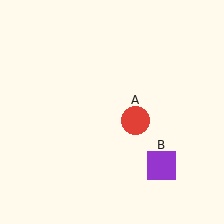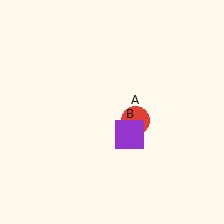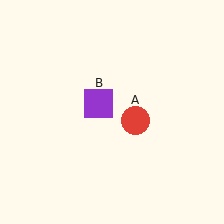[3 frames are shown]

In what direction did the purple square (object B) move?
The purple square (object B) moved up and to the left.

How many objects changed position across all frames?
1 object changed position: purple square (object B).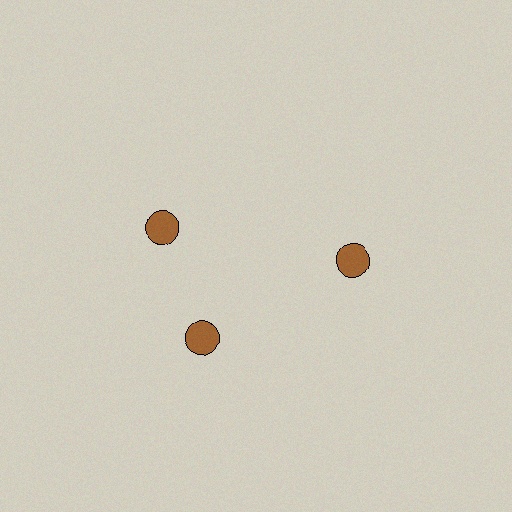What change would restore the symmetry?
The symmetry would be restored by rotating it back into even spacing with its neighbors so that all 3 circles sit at equal angles and equal distance from the center.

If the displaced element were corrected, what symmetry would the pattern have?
It would have 3-fold rotational symmetry — the pattern would map onto itself every 120 degrees.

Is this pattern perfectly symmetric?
No. The 3 brown circles are arranged in a ring, but one element near the 11 o'clock position is rotated out of alignment along the ring, breaking the 3-fold rotational symmetry.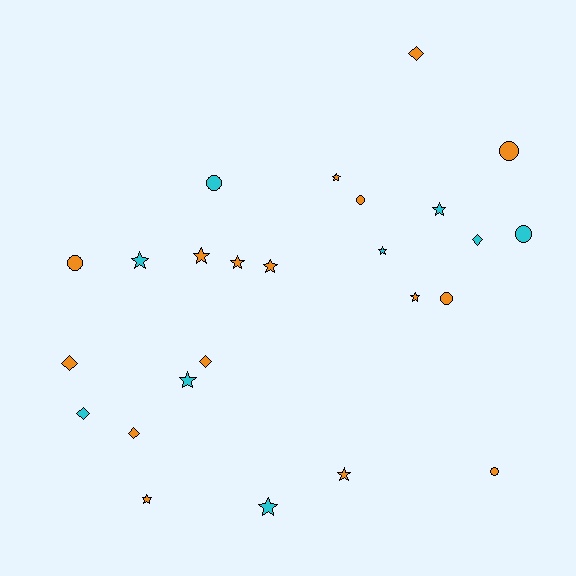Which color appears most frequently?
Orange, with 16 objects.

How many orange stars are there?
There are 7 orange stars.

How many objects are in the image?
There are 25 objects.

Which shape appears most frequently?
Star, with 12 objects.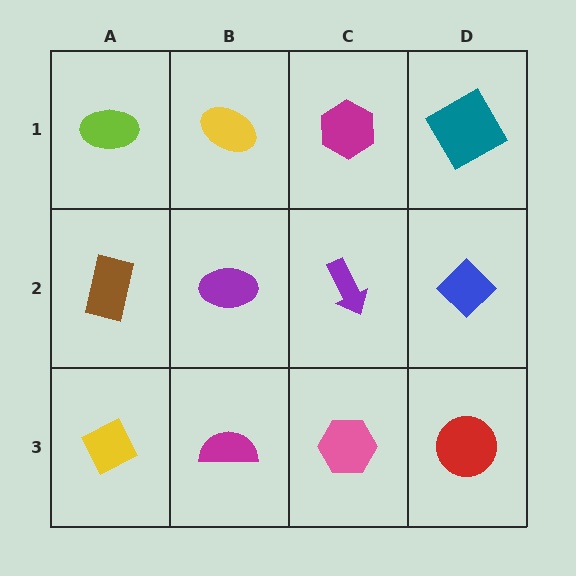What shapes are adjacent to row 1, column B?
A purple ellipse (row 2, column B), a lime ellipse (row 1, column A), a magenta hexagon (row 1, column C).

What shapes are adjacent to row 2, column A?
A lime ellipse (row 1, column A), a yellow diamond (row 3, column A), a purple ellipse (row 2, column B).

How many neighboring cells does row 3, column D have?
2.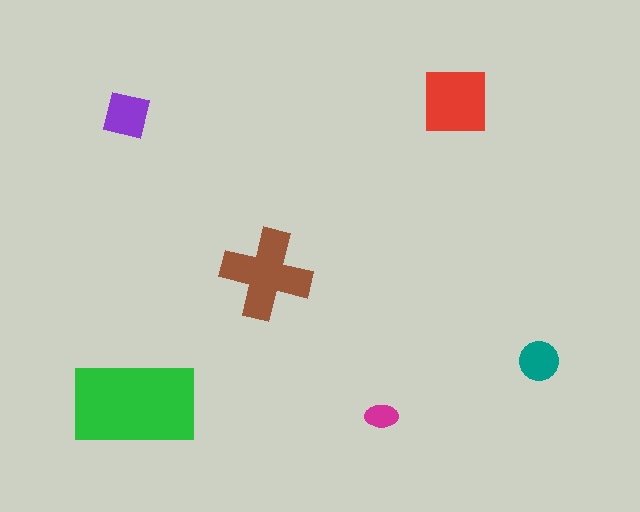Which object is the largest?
The green rectangle.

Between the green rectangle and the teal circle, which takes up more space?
The green rectangle.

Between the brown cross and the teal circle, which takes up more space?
The brown cross.